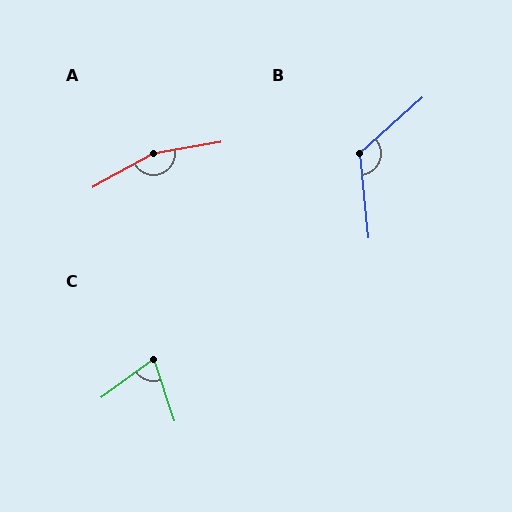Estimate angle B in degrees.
Approximately 126 degrees.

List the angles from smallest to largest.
C (72°), B (126°), A (161°).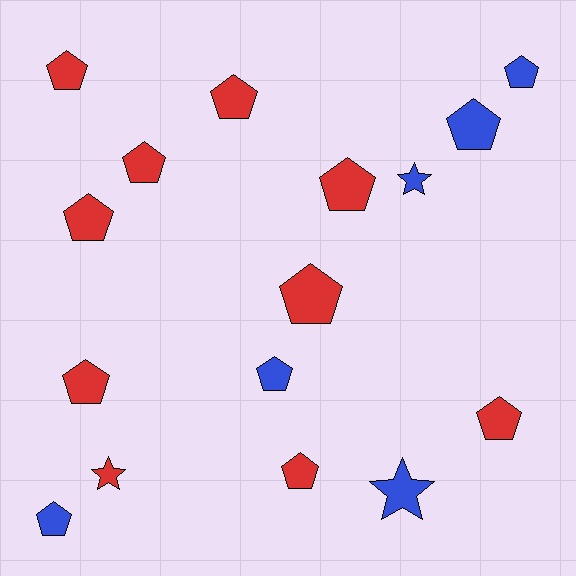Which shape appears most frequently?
Pentagon, with 13 objects.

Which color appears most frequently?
Red, with 10 objects.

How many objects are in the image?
There are 16 objects.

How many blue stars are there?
There are 2 blue stars.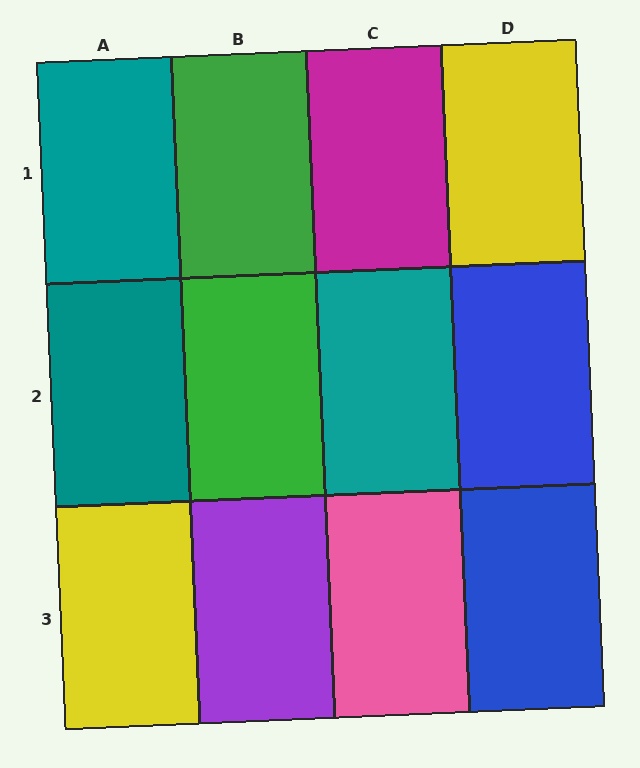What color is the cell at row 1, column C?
Magenta.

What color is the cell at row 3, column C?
Pink.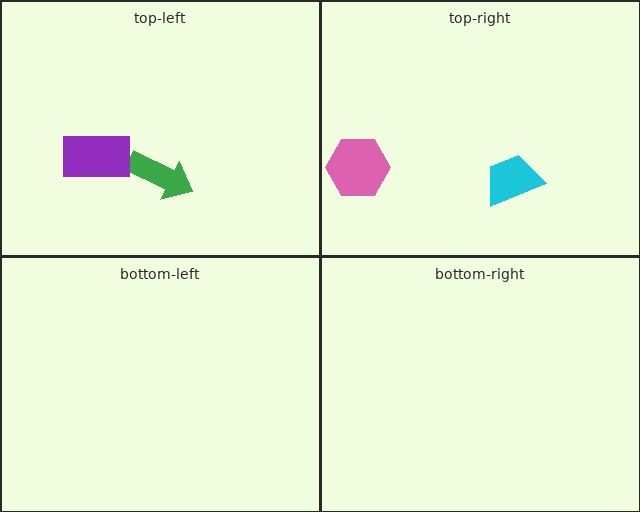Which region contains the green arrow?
The top-left region.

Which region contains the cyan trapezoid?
The top-right region.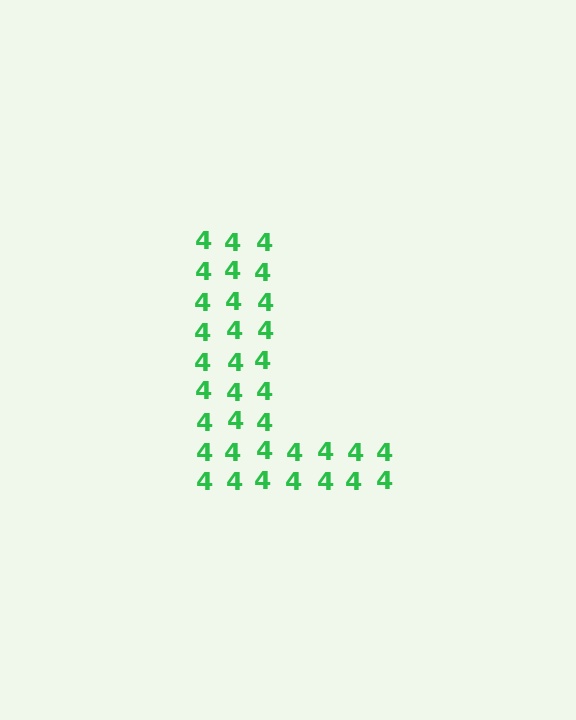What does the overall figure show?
The overall figure shows the letter L.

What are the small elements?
The small elements are digit 4's.